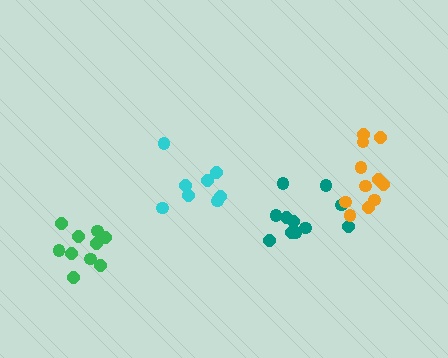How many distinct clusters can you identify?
There are 4 distinct clusters.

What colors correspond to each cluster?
The clusters are colored: green, teal, cyan, orange.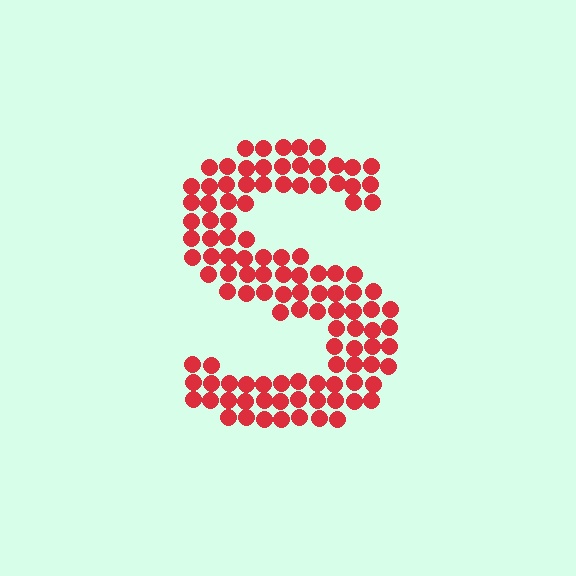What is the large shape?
The large shape is the letter S.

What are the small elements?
The small elements are circles.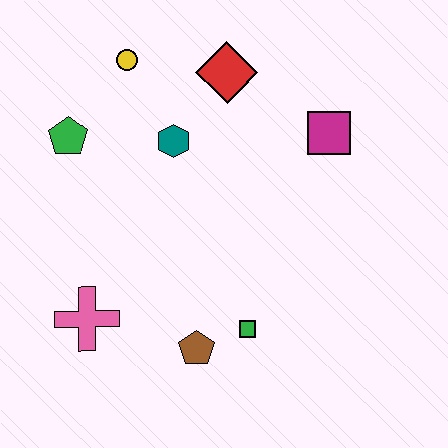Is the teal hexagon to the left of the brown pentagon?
Yes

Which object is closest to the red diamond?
The teal hexagon is closest to the red diamond.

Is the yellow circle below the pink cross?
No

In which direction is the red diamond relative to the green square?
The red diamond is above the green square.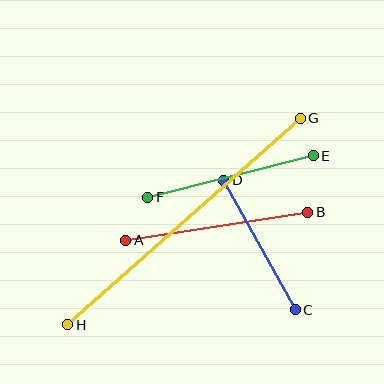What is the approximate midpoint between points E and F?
The midpoint is at approximately (231, 177) pixels.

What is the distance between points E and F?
The distance is approximately 171 pixels.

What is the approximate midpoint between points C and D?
The midpoint is at approximately (259, 245) pixels.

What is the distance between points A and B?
The distance is approximately 184 pixels.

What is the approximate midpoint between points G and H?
The midpoint is at approximately (184, 222) pixels.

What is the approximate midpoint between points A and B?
The midpoint is at approximately (217, 226) pixels.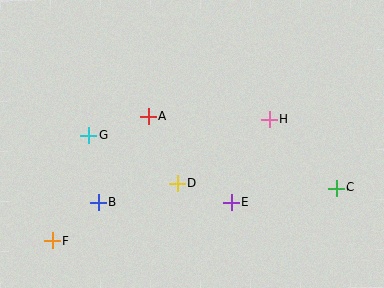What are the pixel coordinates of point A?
Point A is at (148, 116).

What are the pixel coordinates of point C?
Point C is at (336, 188).